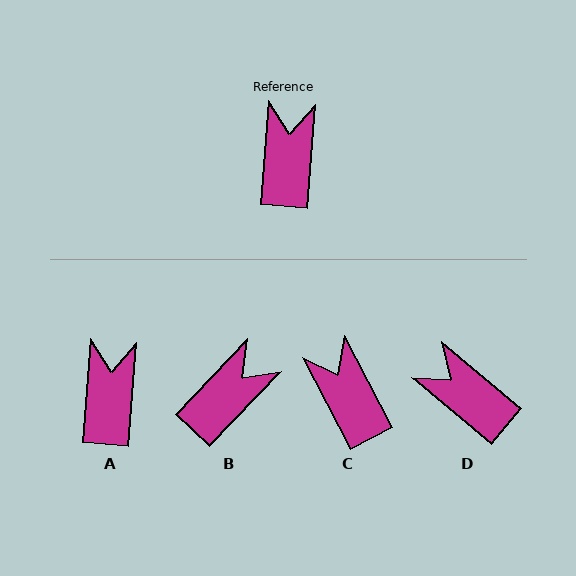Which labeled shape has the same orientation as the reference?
A.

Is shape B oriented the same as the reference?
No, it is off by about 39 degrees.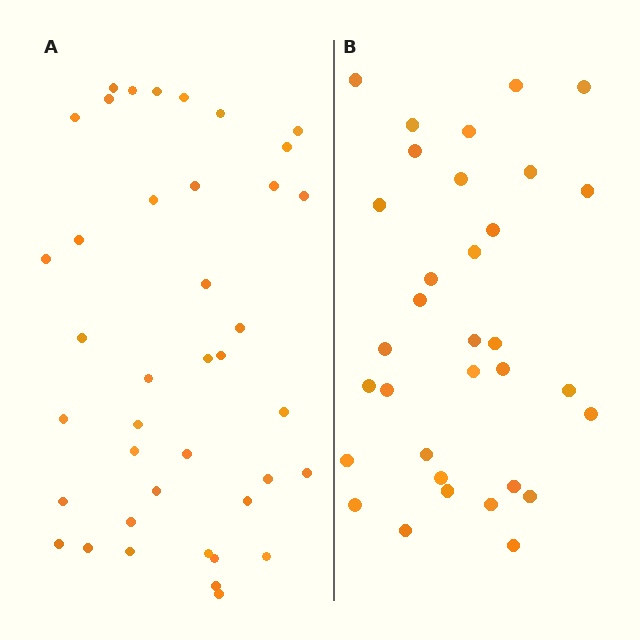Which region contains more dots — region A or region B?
Region A (the left region) has more dots.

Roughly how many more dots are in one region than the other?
Region A has roughly 8 or so more dots than region B.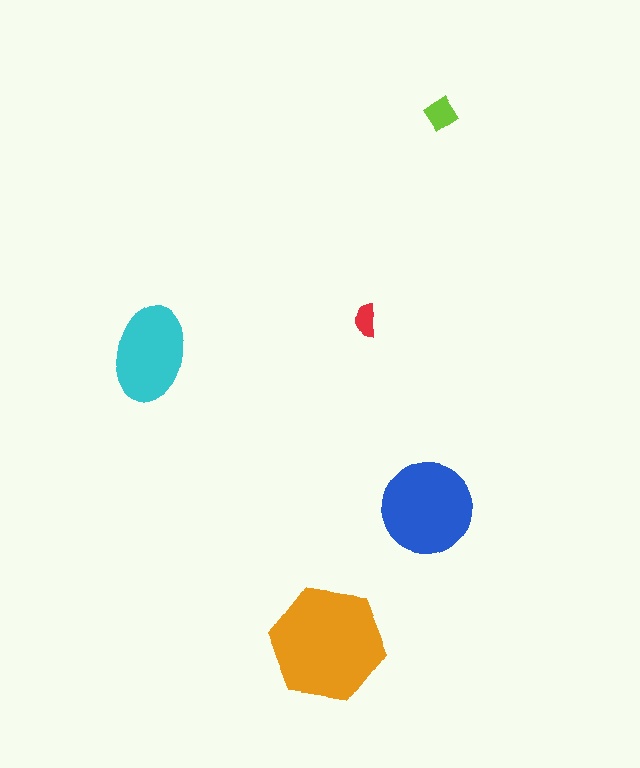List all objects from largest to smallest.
The orange hexagon, the blue circle, the cyan ellipse, the lime diamond, the red semicircle.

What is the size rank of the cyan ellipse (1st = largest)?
3rd.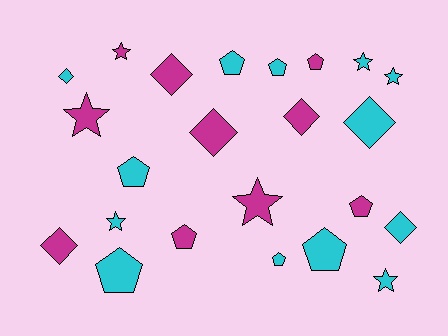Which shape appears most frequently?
Pentagon, with 9 objects.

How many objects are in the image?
There are 23 objects.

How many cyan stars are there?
There are 4 cyan stars.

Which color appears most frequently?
Cyan, with 13 objects.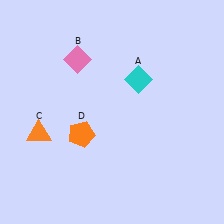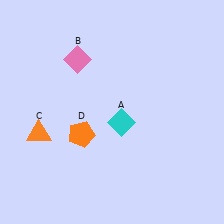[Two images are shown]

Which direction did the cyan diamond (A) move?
The cyan diamond (A) moved down.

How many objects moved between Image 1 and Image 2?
1 object moved between the two images.